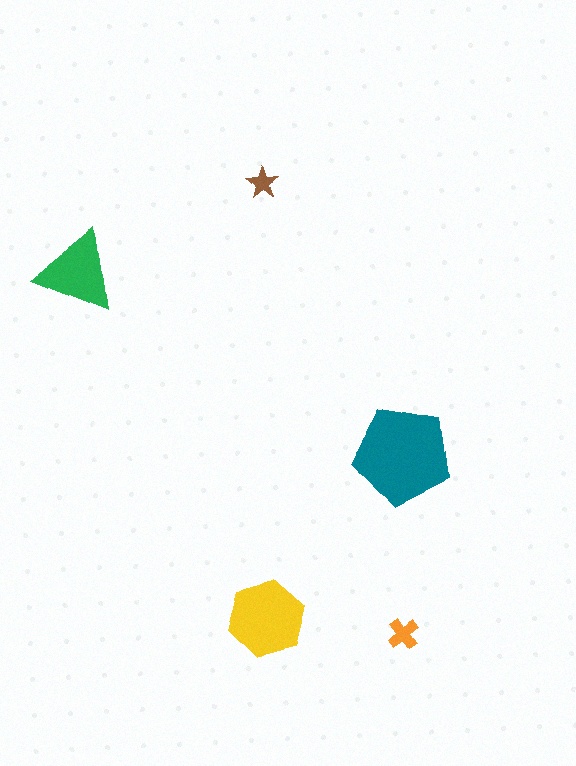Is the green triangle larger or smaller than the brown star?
Larger.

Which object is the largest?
The teal pentagon.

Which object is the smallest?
The brown star.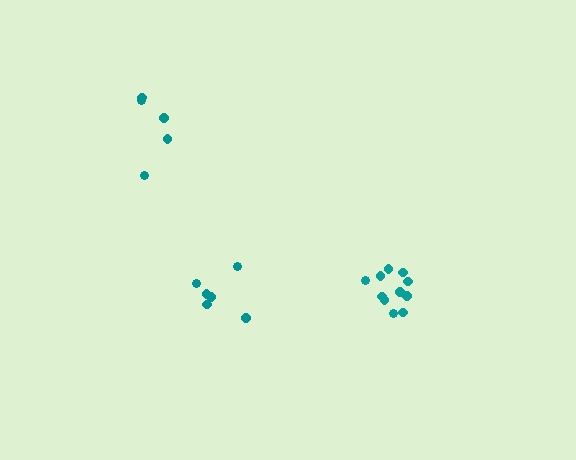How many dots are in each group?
Group 1: 6 dots, Group 2: 11 dots, Group 3: 5 dots (22 total).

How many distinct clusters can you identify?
There are 3 distinct clusters.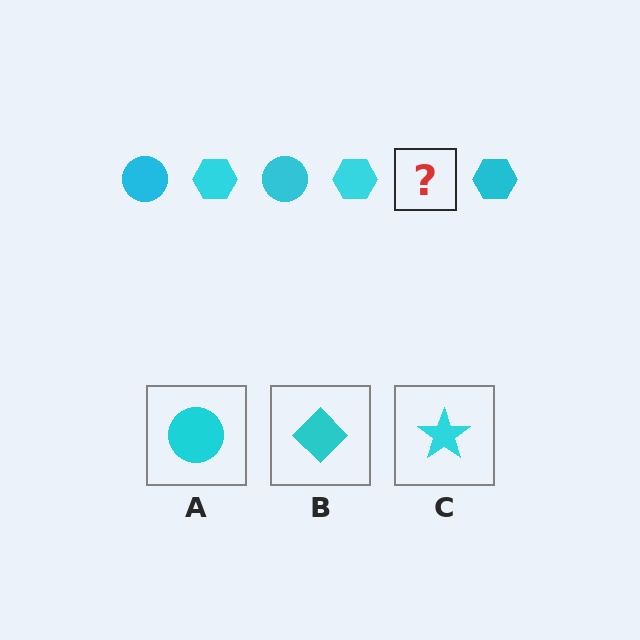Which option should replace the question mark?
Option A.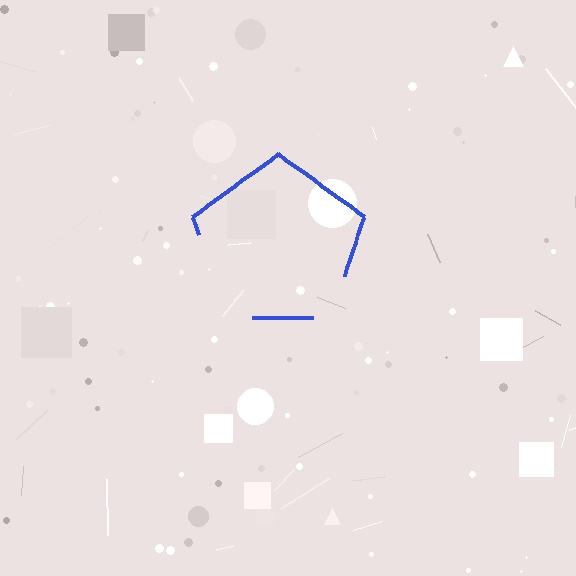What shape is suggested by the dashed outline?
The dashed outline suggests a pentagon.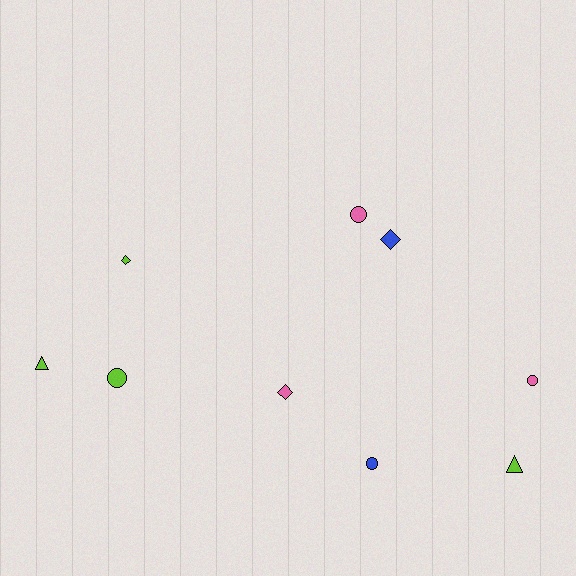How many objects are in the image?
There are 9 objects.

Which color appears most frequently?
Lime, with 4 objects.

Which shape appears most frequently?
Circle, with 4 objects.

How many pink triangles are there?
There are no pink triangles.